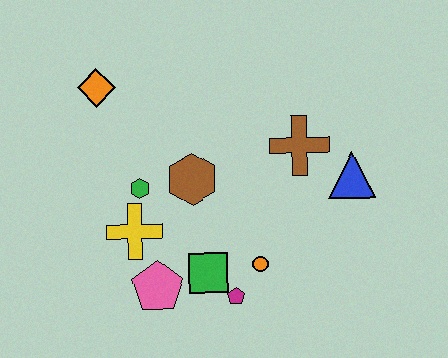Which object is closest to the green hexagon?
The yellow cross is closest to the green hexagon.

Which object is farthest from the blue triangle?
The orange diamond is farthest from the blue triangle.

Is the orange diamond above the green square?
Yes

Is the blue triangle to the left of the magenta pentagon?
No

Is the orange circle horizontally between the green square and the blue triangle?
Yes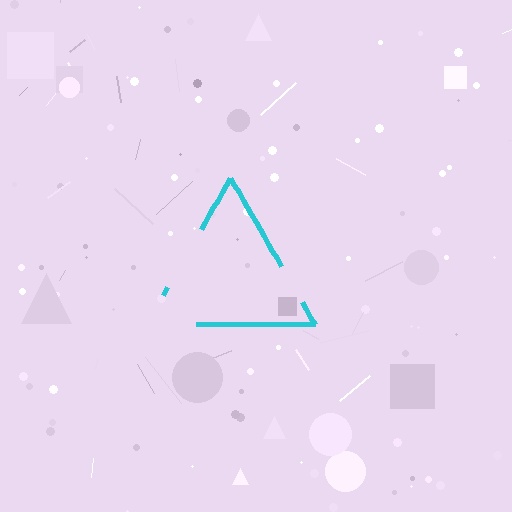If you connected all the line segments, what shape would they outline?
They would outline a triangle.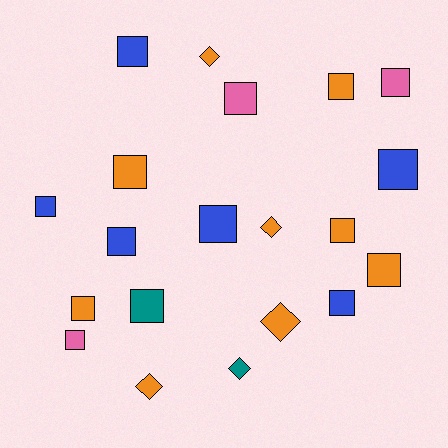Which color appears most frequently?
Orange, with 9 objects.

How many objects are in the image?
There are 20 objects.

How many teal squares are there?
There is 1 teal square.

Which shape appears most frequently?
Square, with 15 objects.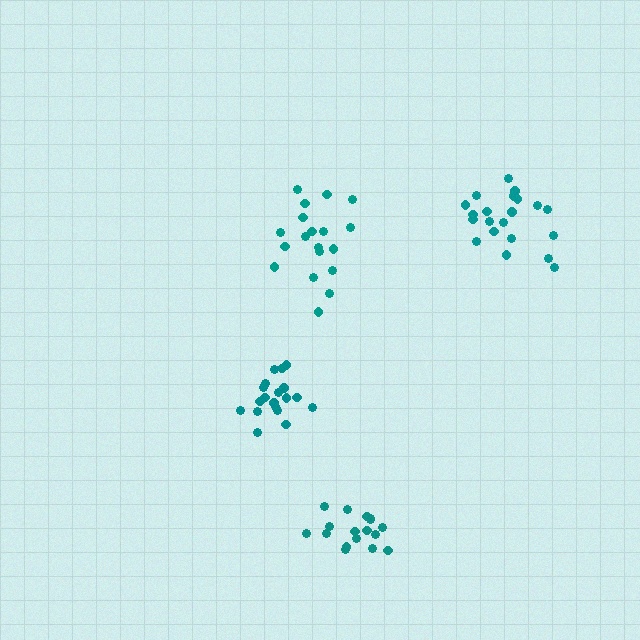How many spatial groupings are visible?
There are 4 spatial groupings.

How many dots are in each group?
Group 1: 19 dots, Group 2: 19 dots, Group 3: 17 dots, Group 4: 21 dots (76 total).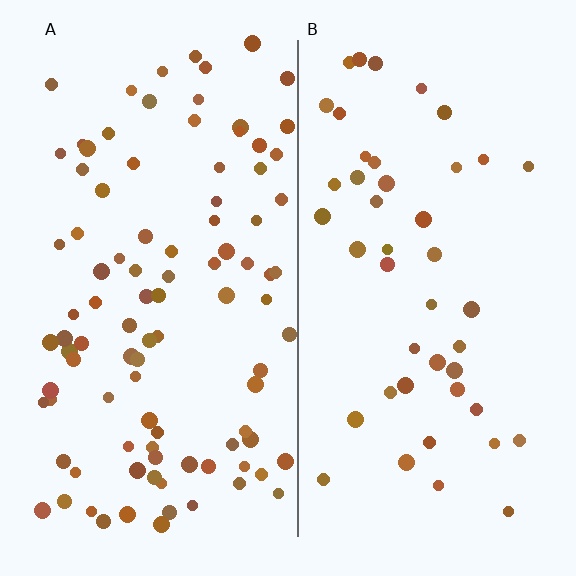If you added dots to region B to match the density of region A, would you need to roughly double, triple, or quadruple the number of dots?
Approximately double.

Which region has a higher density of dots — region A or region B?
A (the left).